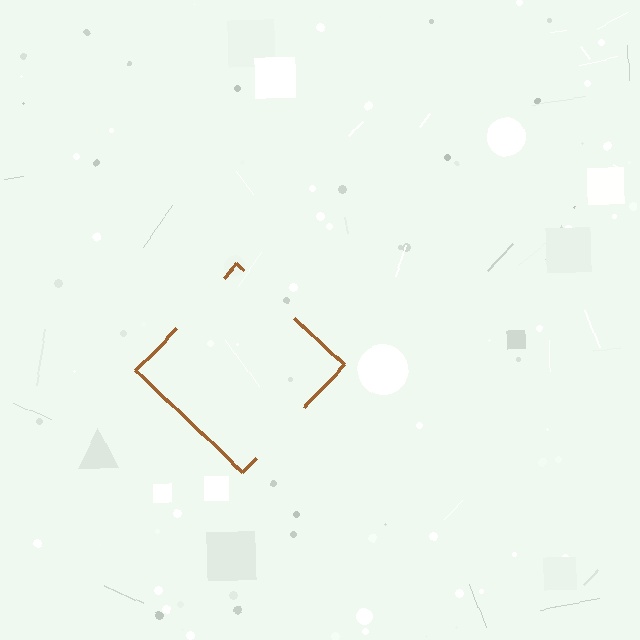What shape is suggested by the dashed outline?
The dashed outline suggests a diamond.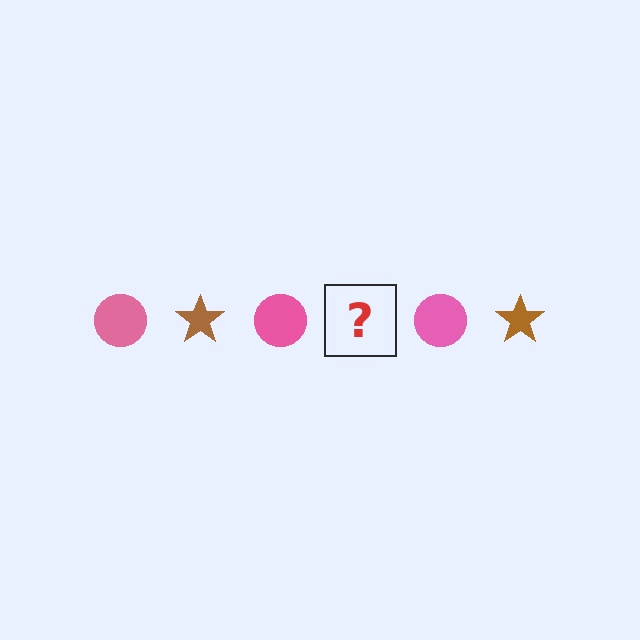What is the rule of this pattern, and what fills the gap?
The rule is that the pattern alternates between pink circle and brown star. The gap should be filled with a brown star.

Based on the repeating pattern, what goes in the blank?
The blank should be a brown star.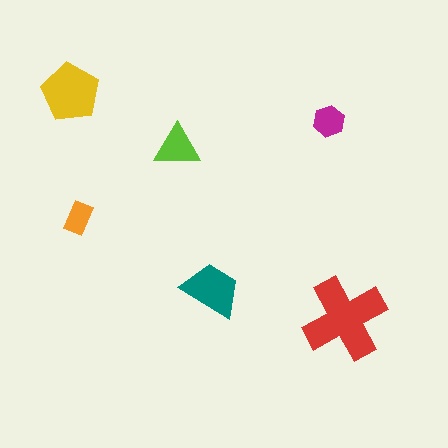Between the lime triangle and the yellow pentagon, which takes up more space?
The yellow pentagon.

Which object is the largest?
The red cross.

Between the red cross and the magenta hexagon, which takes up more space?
The red cross.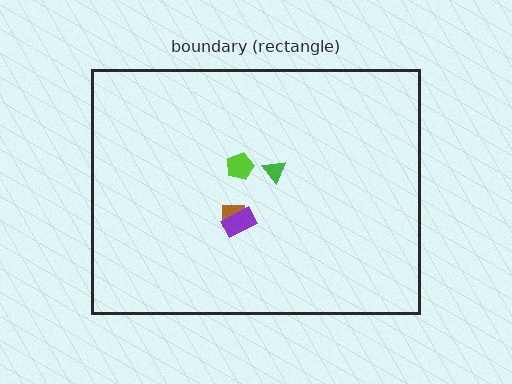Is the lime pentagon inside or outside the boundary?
Inside.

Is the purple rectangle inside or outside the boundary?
Inside.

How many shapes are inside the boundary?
4 inside, 0 outside.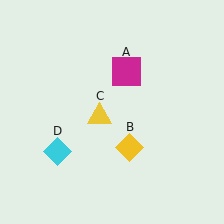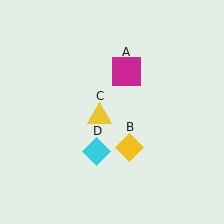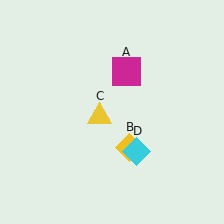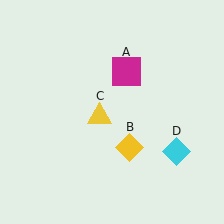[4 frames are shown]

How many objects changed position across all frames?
1 object changed position: cyan diamond (object D).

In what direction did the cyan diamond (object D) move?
The cyan diamond (object D) moved right.